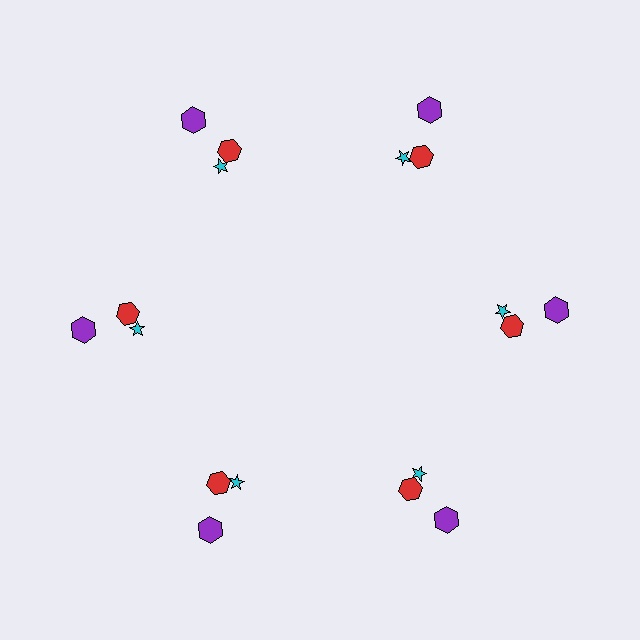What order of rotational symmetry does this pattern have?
This pattern has 6-fold rotational symmetry.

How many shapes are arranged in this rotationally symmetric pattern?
There are 18 shapes, arranged in 6 groups of 3.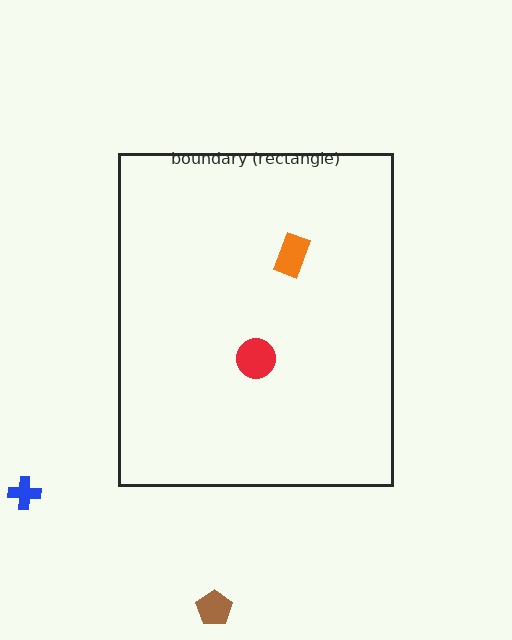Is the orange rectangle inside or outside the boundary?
Inside.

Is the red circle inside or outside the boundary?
Inside.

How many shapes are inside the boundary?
2 inside, 2 outside.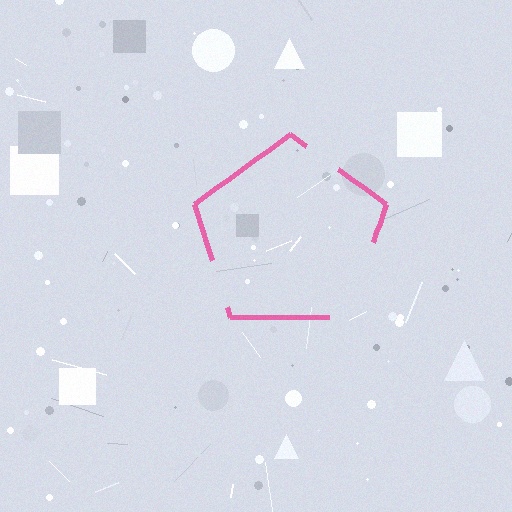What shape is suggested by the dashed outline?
The dashed outline suggests a pentagon.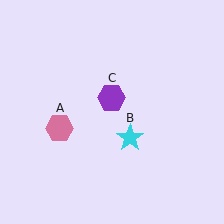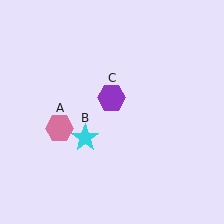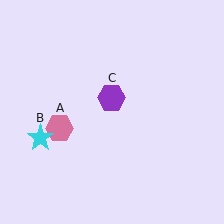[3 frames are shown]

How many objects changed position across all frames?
1 object changed position: cyan star (object B).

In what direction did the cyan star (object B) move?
The cyan star (object B) moved left.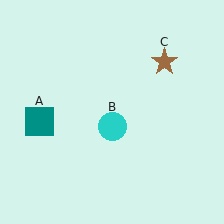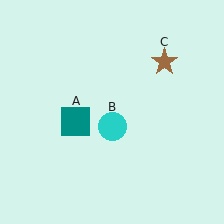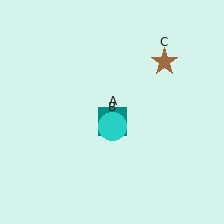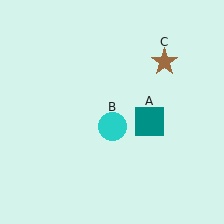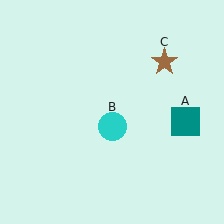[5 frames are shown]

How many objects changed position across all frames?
1 object changed position: teal square (object A).